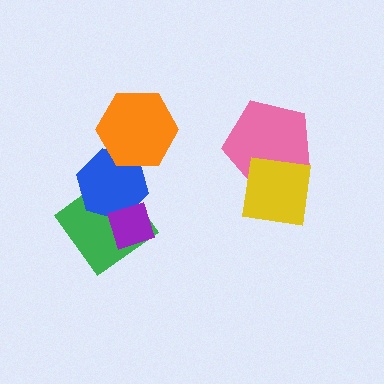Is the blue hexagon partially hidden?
Yes, it is partially covered by another shape.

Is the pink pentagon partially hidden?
Yes, it is partially covered by another shape.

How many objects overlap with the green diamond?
2 objects overlap with the green diamond.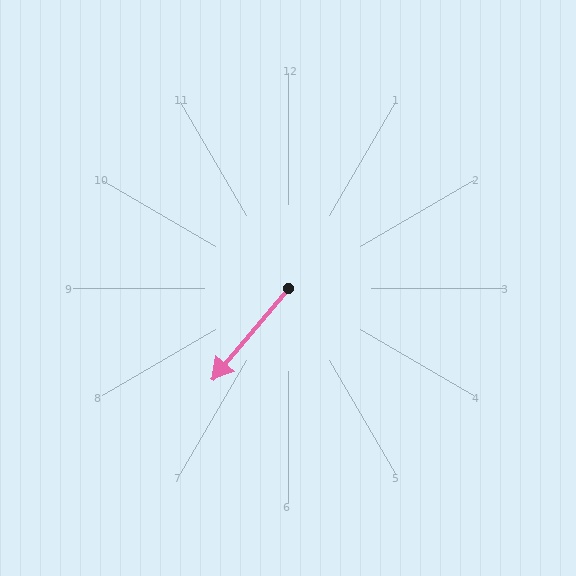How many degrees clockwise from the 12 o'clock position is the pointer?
Approximately 220 degrees.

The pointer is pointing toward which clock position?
Roughly 7 o'clock.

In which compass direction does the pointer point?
Southwest.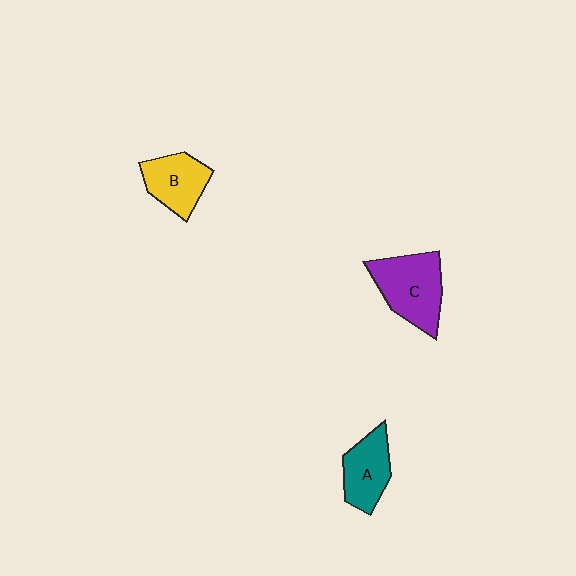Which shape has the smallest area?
Shape A (teal).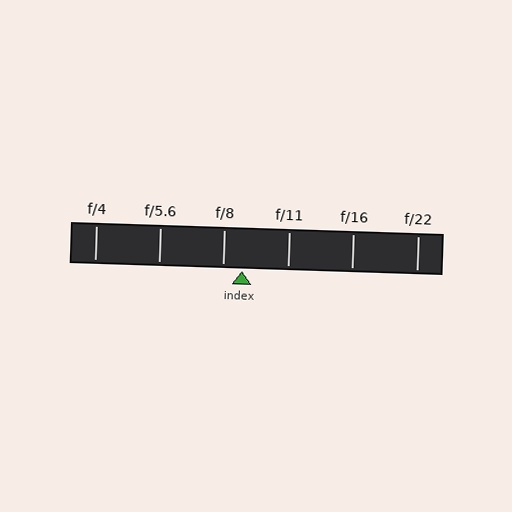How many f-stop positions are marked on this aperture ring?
There are 6 f-stop positions marked.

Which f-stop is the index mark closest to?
The index mark is closest to f/8.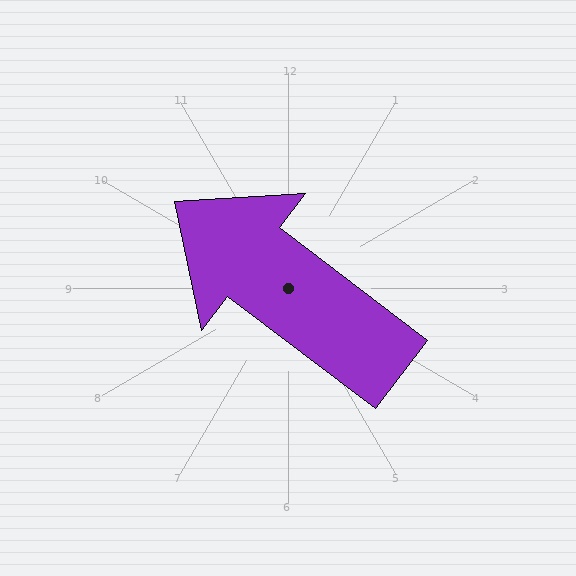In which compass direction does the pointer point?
Northwest.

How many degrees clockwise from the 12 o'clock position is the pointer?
Approximately 307 degrees.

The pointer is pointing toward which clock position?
Roughly 10 o'clock.